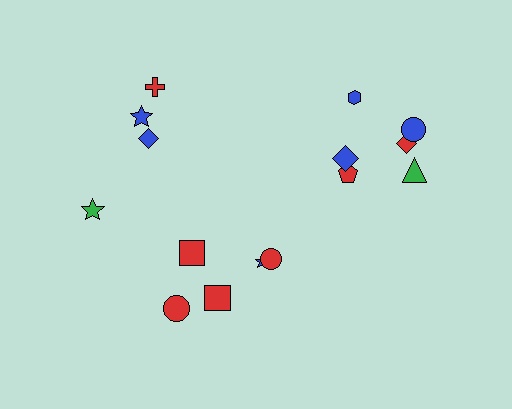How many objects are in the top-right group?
There are 6 objects.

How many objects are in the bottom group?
There are 5 objects.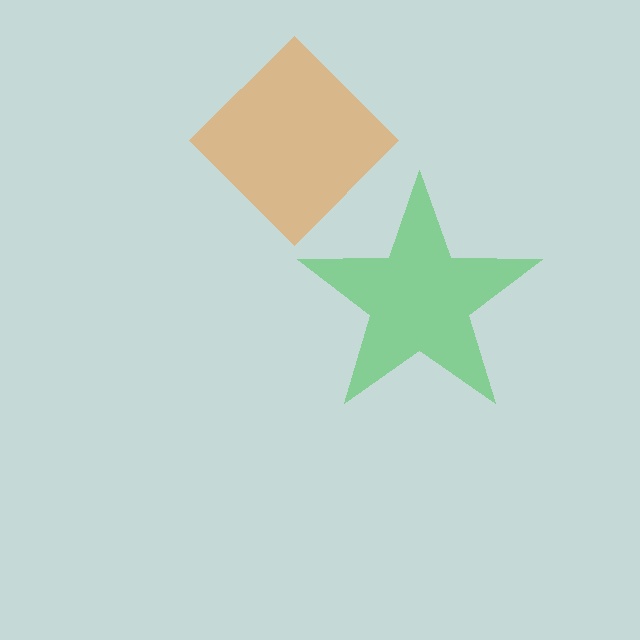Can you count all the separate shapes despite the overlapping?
Yes, there are 2 separate shapes.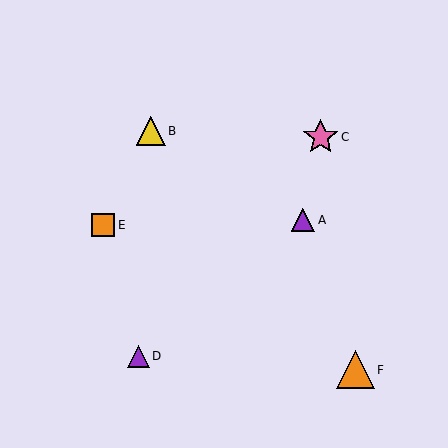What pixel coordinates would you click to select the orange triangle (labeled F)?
Click at (356, 370) to select the orange triangle F.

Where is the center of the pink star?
The center of the pink star is at (321, 137).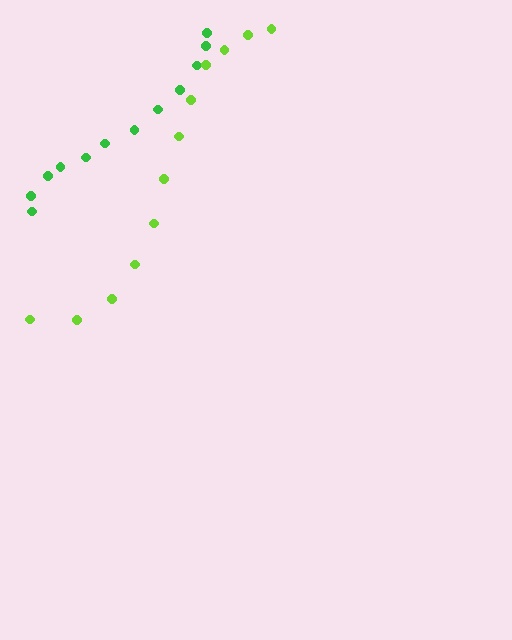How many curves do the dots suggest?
There are 2 distinct paths.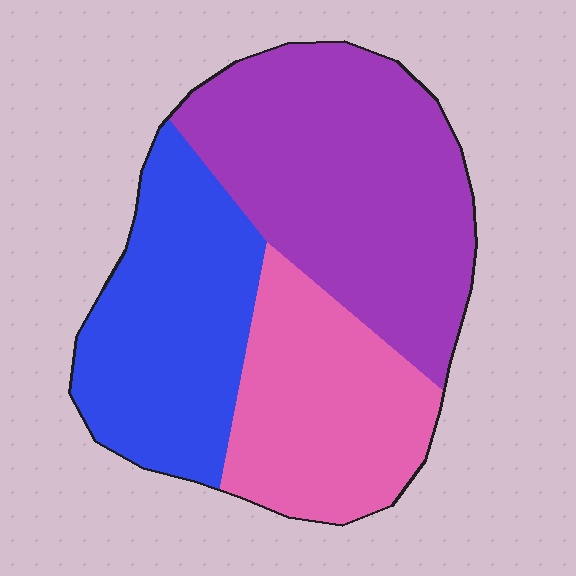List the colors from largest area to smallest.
From largest to smallest: purple, blue, pink.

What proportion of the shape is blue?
Blue takes up between a sixth and a third of the shape.